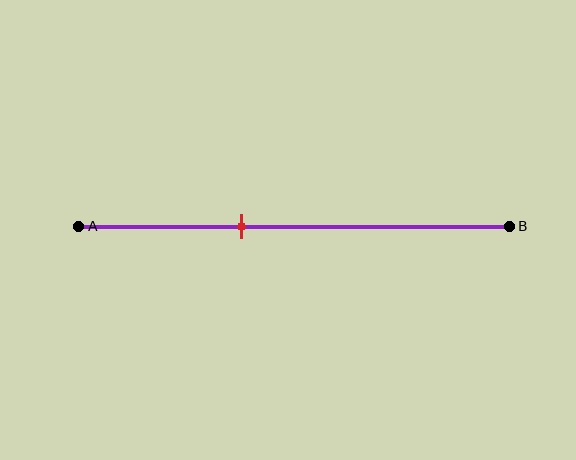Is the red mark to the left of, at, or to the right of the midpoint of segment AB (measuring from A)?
The red mark is to the left of the midpoint of segment AB.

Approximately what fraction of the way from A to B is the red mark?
The red mark is approximately 40% of the way from A to B.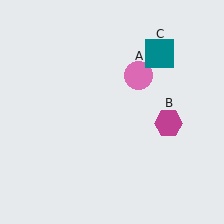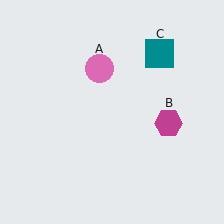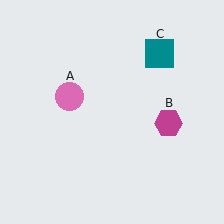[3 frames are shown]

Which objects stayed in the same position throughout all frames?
Magenta hexagon (object B) and teal square (object C) remained stationary.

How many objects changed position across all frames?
1 object changed position: pink circle (object A).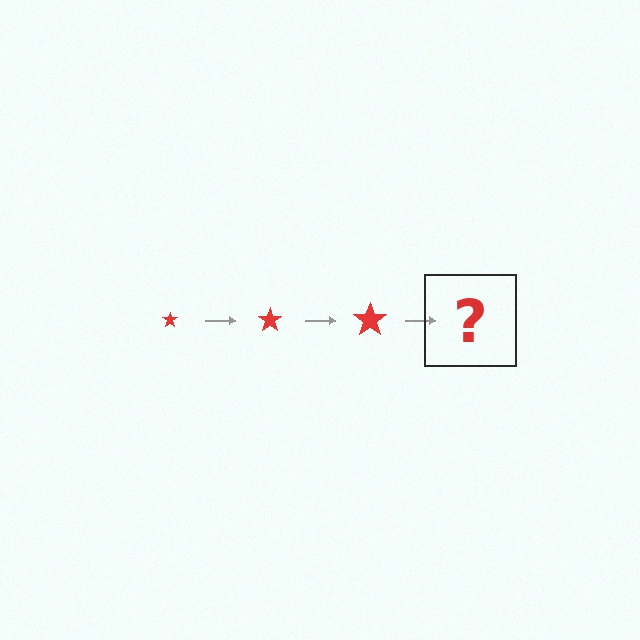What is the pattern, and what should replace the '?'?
The pattern is that the star gets progressively larger each step. The '?' should be a red star, larger than the previous one.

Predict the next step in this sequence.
The next step is a red star, larger than the previous one.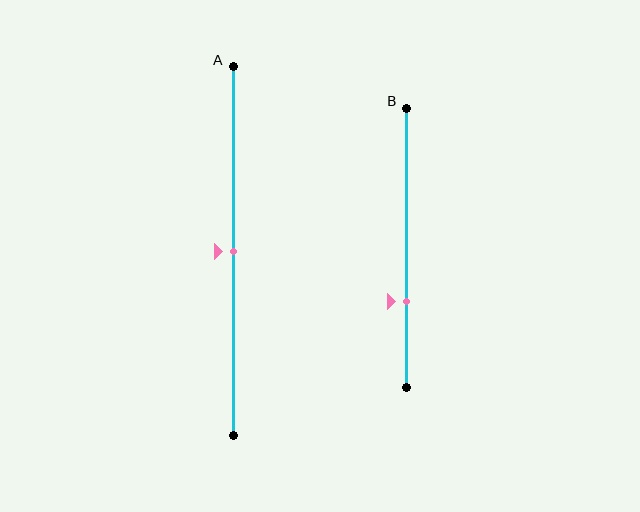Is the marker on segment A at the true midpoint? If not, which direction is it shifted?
Yes, the marker on segment A is at the true midpoint.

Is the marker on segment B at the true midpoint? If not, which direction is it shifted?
No, the marker on segment B is shifted downward by about 19% of the segment length.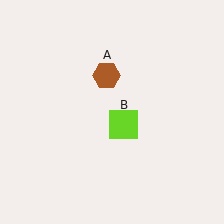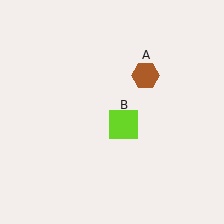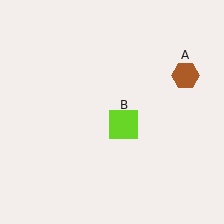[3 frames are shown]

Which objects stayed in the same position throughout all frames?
Lime square (object B) remained stationary.